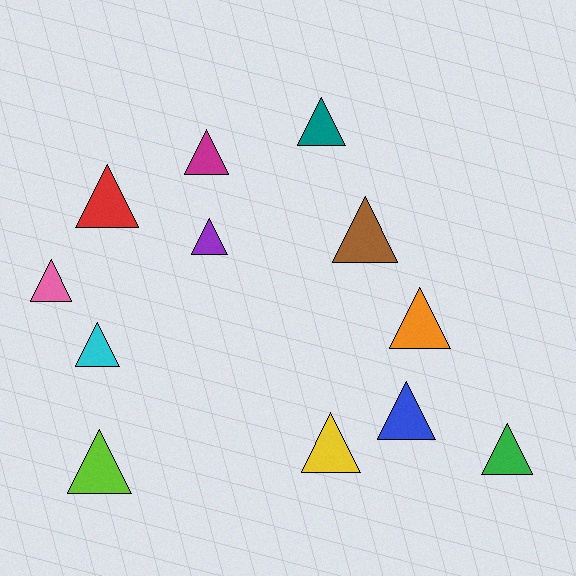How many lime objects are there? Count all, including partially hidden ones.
There is 1 lime object.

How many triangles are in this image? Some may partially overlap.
There are 12 triangles.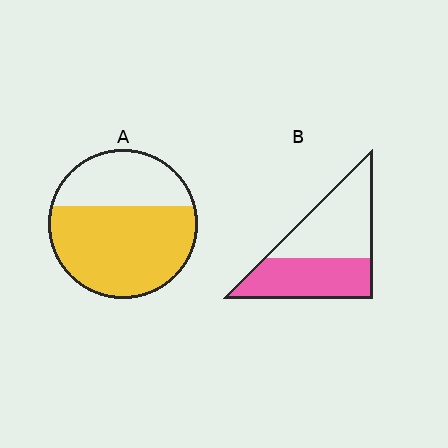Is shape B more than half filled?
Roughly half.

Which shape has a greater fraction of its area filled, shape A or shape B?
Shape A.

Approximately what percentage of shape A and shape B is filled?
A is approximately 65% and B is approximately 45%.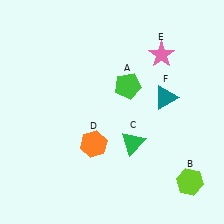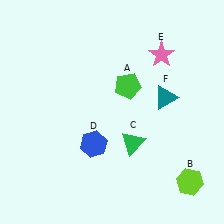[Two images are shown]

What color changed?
The hexagon (D) changed from orange in Image 1 to blue in Image 2.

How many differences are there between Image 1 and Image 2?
There is 1 difference between the two images.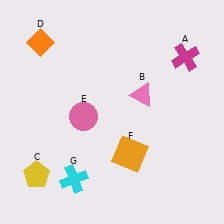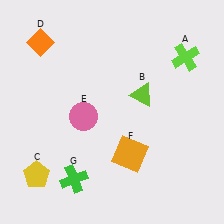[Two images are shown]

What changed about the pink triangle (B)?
In Image 1, B is pink. In Image 2, it changed to lime.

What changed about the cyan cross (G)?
In Image 1, G is cyan. In Image 2, it changed to green.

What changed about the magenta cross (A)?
In Image 1, A is magenta. In Image 2, it changed to lime.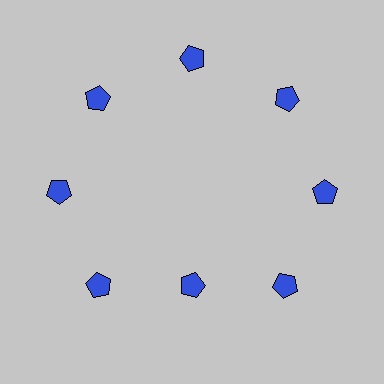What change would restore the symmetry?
The symmetry would be restored by moving it outward, back onto the ring so that all 8 pentagons sit at equal angles and equal distance from the center.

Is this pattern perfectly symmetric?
No. The 8 blue pentagons are arranged in a ring, but one element near the 6 o'clock position is pulled inward toward the center, breaking the 8-fold rotational symmetry.